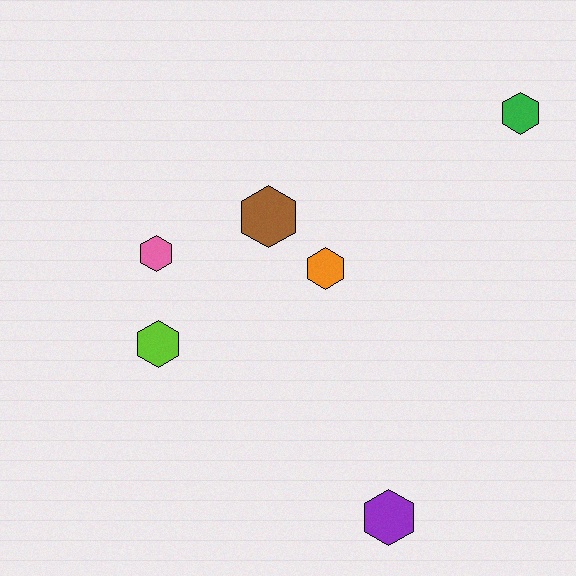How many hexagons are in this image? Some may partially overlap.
There are 6 hexagons.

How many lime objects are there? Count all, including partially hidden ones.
There is 1 lime object.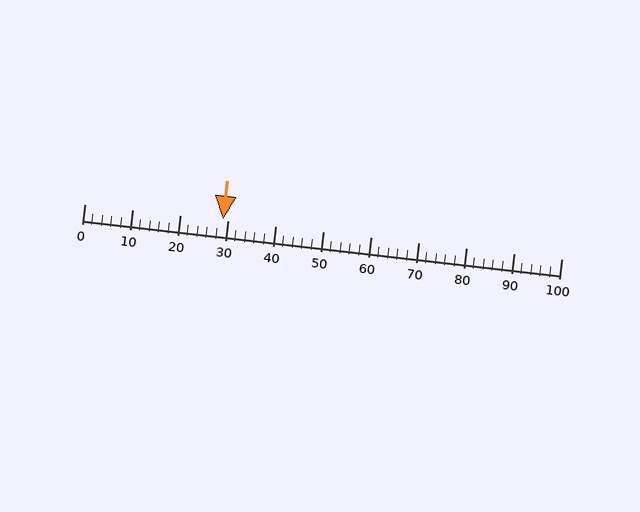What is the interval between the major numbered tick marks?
The major tick marks are spaced 10 units apart.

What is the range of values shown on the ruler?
The ruler shows values from 0 to 100.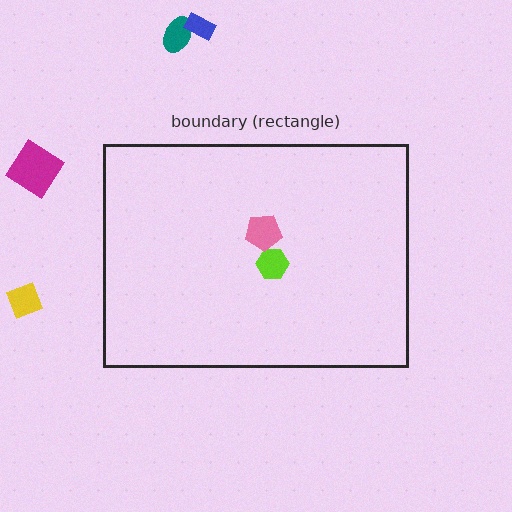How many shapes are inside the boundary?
2 inside, 4 outside.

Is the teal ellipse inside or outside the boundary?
Outside.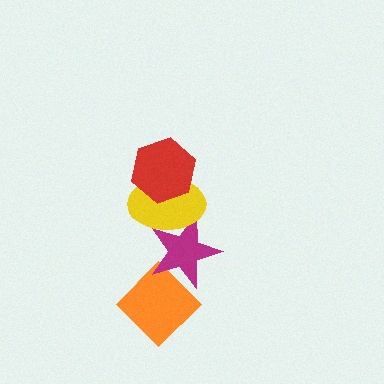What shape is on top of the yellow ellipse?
The red hexagon is on top of the yellow ellipse.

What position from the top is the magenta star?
The magenta star is 3rd from the top.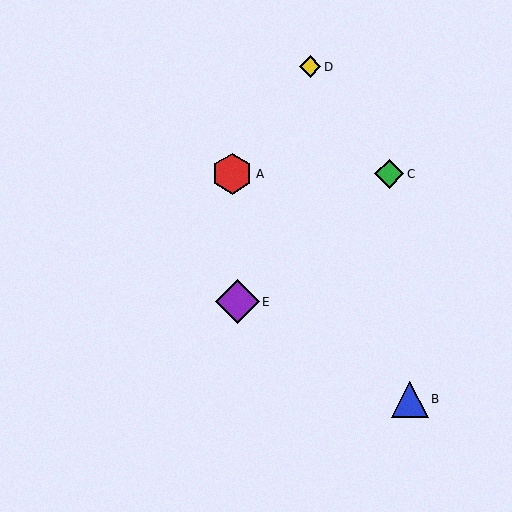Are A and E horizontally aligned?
No, A is at y≈174 and E is at y≈302.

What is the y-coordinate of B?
Object B is at y≈399.